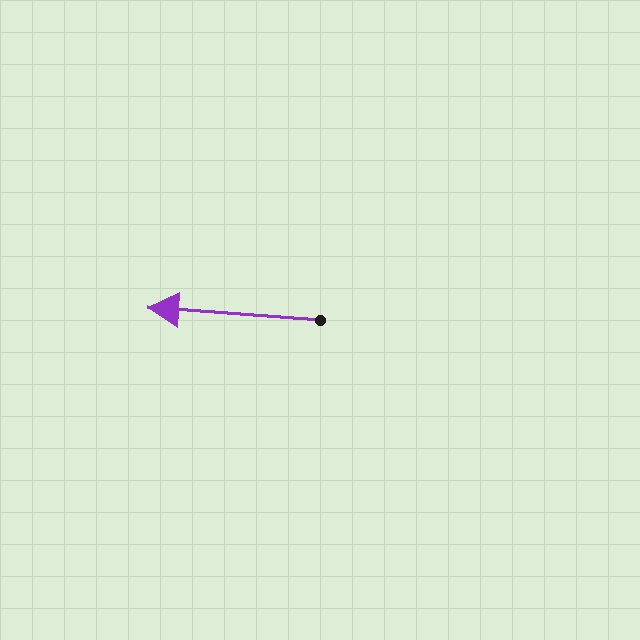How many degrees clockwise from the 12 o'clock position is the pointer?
Approximately 274 degrees.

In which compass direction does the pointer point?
West.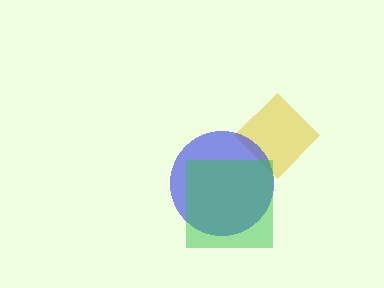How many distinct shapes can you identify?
There are 3 distinct shapes: a yellow diamond, a blue circle, a green square.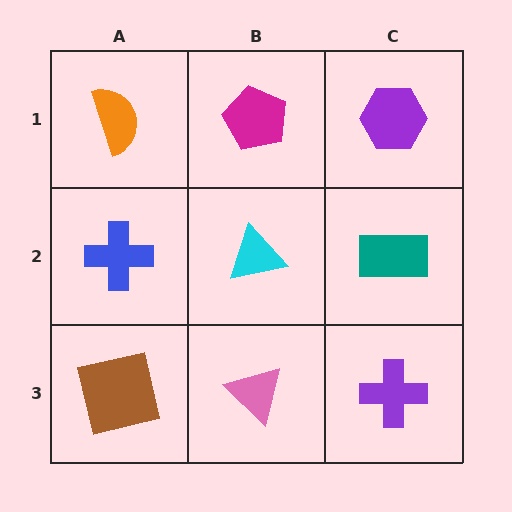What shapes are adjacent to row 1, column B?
A cyan triangle (row 2, column B), an orange semicircle (row 1, column A), a purple hexagon (row 1, column C).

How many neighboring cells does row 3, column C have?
2.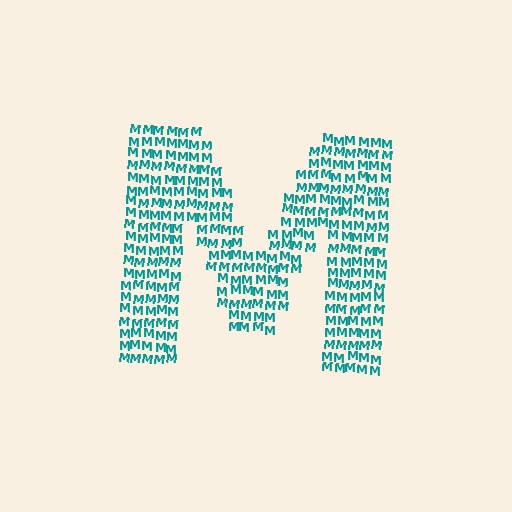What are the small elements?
The small elements are letter M's.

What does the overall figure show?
The overall figure shows the letter M.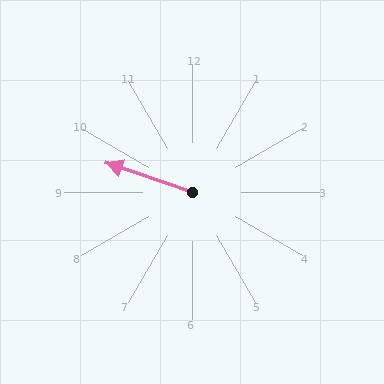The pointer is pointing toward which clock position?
Roughly 10 o'clock.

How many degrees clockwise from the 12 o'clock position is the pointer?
Approximately 289 degrees.